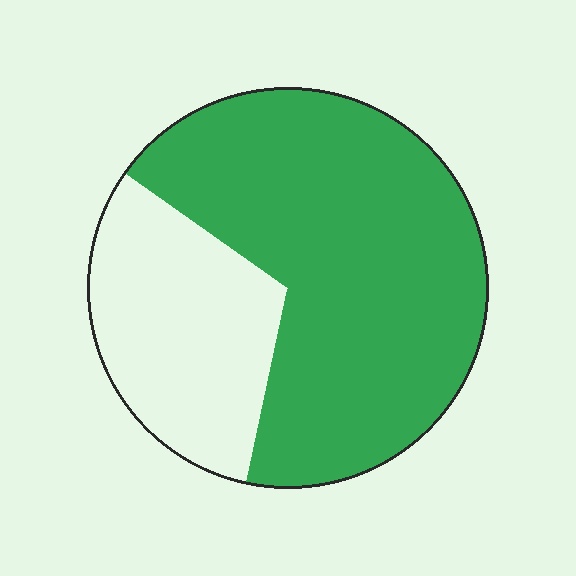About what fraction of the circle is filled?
About two thirds (2/3).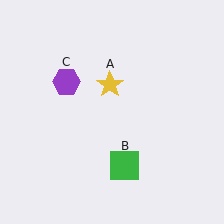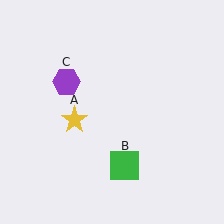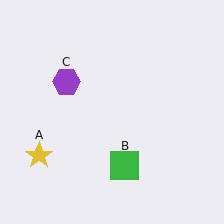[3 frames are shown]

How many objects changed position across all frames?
1 object changed position: yellow star (object A).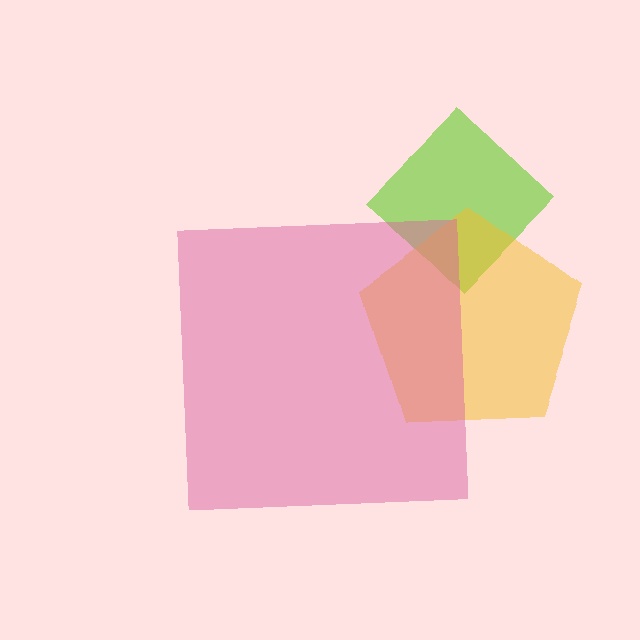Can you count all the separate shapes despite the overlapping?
Yes, there are 3 separate shapes.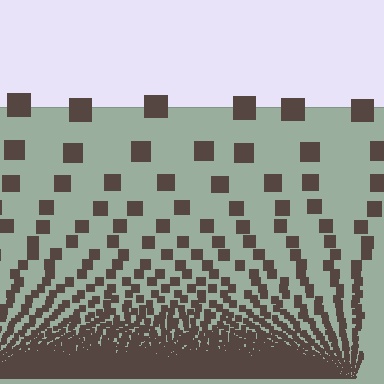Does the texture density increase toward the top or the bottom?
Density increases toward the bottom.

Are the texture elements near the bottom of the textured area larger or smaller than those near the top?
Smaller. The gradient is inverted — elements near the bottom are smaller and denser.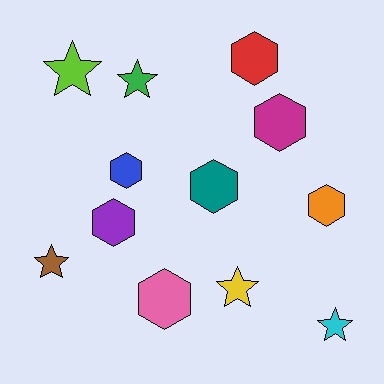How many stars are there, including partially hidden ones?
There are 5 stars.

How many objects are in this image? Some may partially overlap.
There are 12 objects.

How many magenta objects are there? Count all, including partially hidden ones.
There is 1 magenta object.